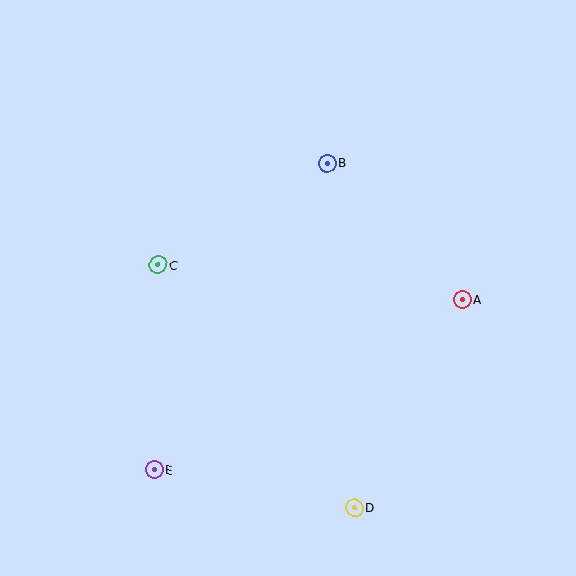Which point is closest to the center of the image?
Point B at (327, 163) is closest to the center.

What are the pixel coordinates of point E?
Point E is at (154, 470).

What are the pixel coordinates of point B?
Point B is at (327, 163).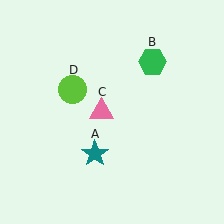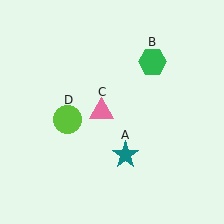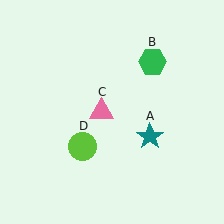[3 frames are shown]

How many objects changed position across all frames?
2 objects changed position: teal star (object A), lime circle (object D).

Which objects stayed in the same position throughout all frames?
Green hexagon (object B) and pink triangle (object C) remained stationary.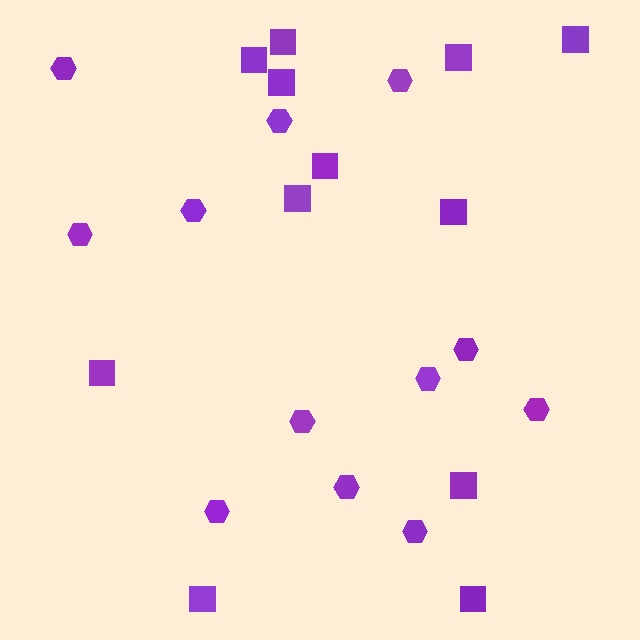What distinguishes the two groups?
There are 2 groups: one group of squares (12) and one group of hexagons (12).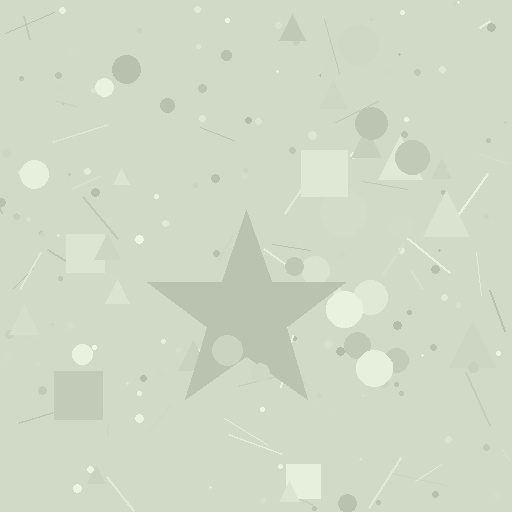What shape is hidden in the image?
A star is hidden in the image.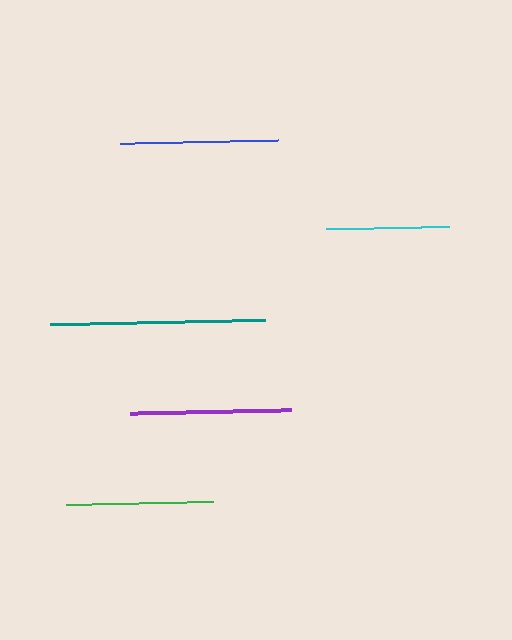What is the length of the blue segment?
The blue segment is approximately 157 pixels long.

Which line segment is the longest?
The teal line is the longest at approximately 215 pixels.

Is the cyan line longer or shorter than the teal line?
The teal line is longer than the cyan line.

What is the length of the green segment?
The green segment is approximately 147 pixels long.